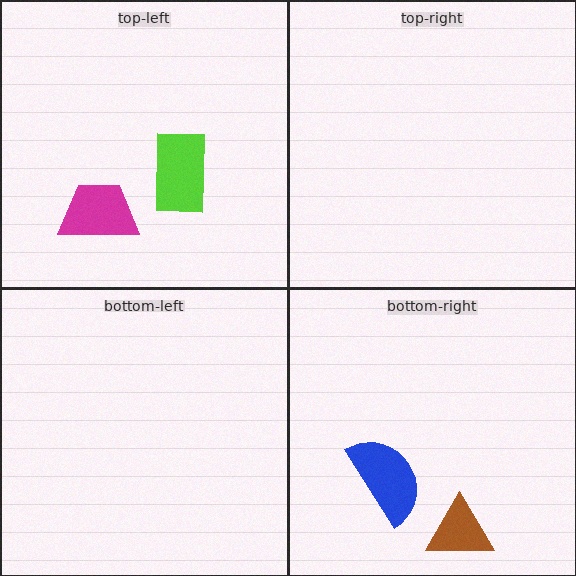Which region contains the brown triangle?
The bottom-right region.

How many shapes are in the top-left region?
2.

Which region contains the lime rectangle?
The top-left region.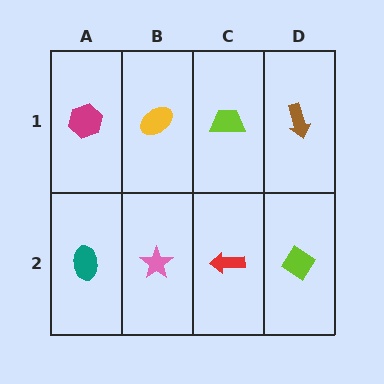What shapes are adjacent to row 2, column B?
A yellow ellipse (row 1, column B), a teal ellipse (row 2, column A), a red arrow (row 2, column C).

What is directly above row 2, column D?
A brown arrow.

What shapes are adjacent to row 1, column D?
A lime diamond (row 2, column D), a lime trapezoid (row 1, column C).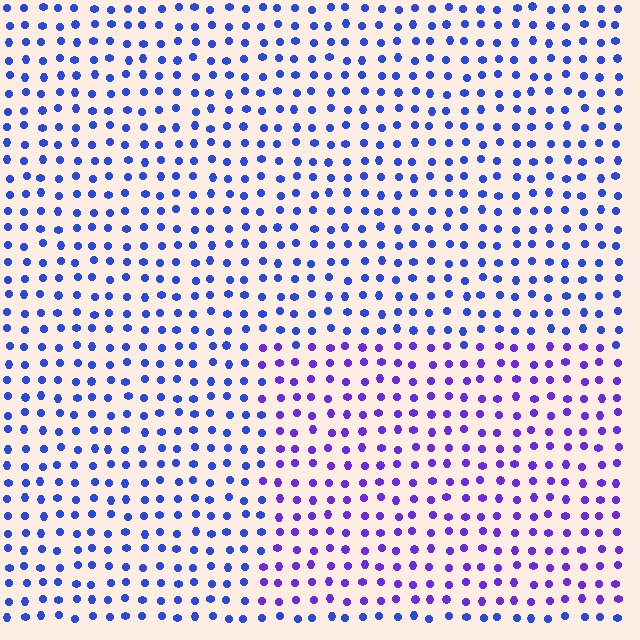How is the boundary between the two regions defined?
The boundary is defined purely by a slight shift in hue (about 33 degrees). Spacing, size, and orientation are identical on both sides.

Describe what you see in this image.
The image is filled with small blue elements in a uniform arrangement. A rectangle-shaped region is visible where the elements are tinted to a slightly different hue, forming a subtle color boundary.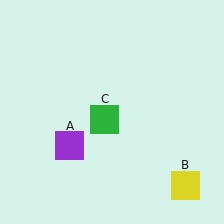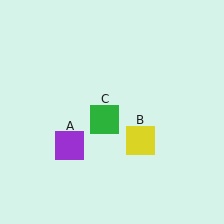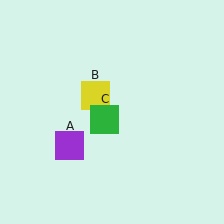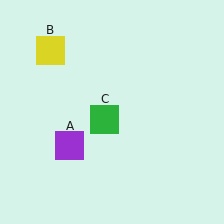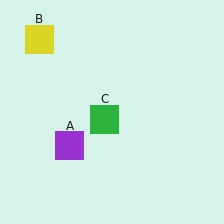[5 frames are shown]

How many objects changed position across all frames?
1 object changed position: yellow square (object B).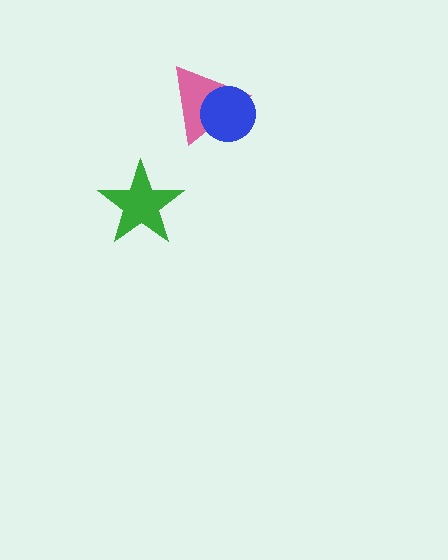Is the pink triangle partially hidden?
Yes, it is partially covered by another shape.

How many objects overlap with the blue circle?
1 object overlaps with the blue circle.